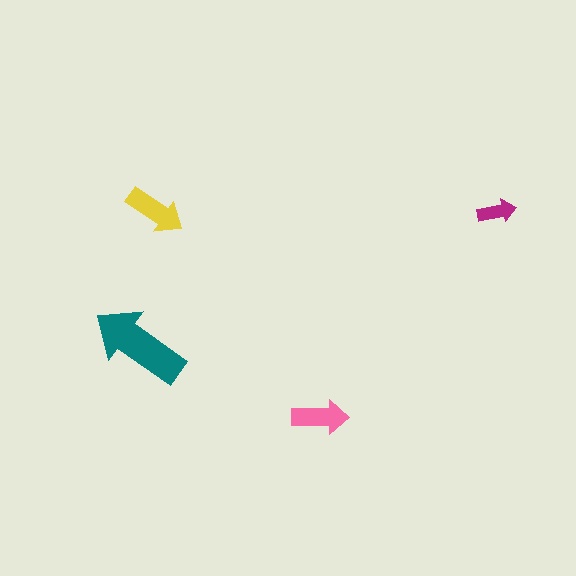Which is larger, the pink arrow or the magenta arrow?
The pink one.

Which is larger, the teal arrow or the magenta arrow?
The teal one.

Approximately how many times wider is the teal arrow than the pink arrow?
About 1.5 times wider.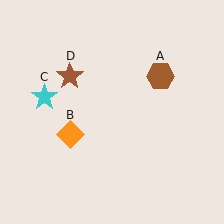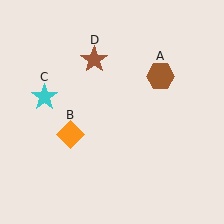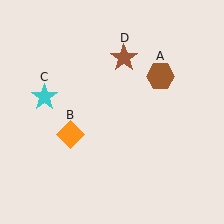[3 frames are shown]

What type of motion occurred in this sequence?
The brown star (object D) rotated clockwise around the center of the scene.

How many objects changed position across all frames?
1 object changed position: brown star (object D).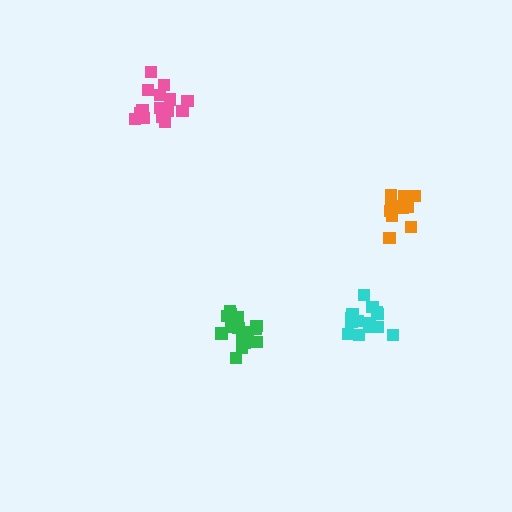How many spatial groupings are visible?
There are 4 spatial groupings.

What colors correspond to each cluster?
The clusters are colored: orange, green, cyan, pink.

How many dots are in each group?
Group 1: 11 dots, Group 2: 17 dots, Group 3: 16 dots, Group 4: 15 dots (59 total).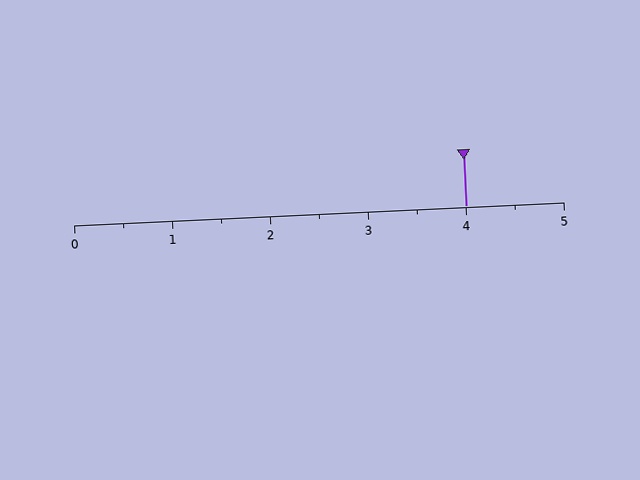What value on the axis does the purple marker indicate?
The marker indicates approximately 4.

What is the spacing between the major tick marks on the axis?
The major ticks are spaced 1 apart.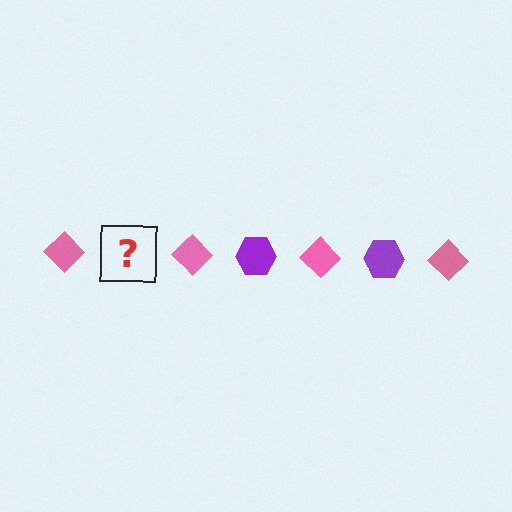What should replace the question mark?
The question mark should be replaced with a purple hexagon.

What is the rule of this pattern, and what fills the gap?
The rule is that the pattern alternates between pink diamond and purple hexagon. The gap should be filled with a purple hexagon.